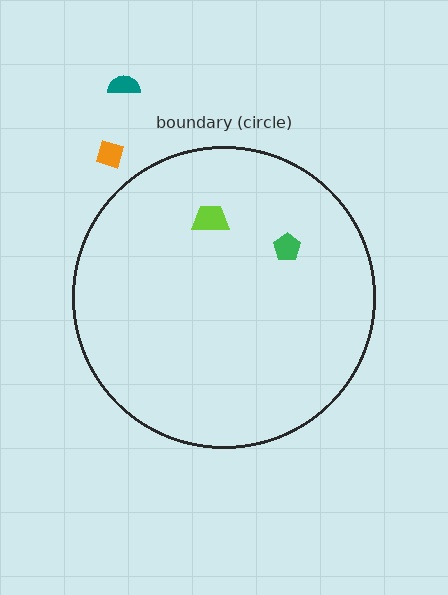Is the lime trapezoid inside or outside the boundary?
Inside.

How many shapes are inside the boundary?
2 inside, 2 outside.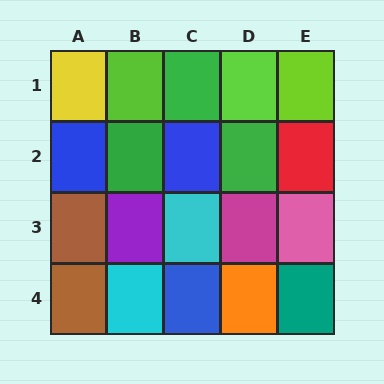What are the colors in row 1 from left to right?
Yellow, lime, green, lime, lime.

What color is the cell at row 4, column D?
Orange.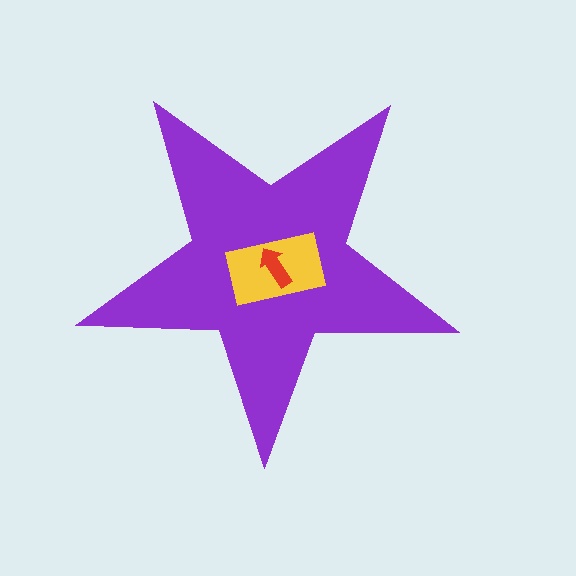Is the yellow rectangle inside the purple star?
Yes.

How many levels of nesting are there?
3.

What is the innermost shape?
The red arrow.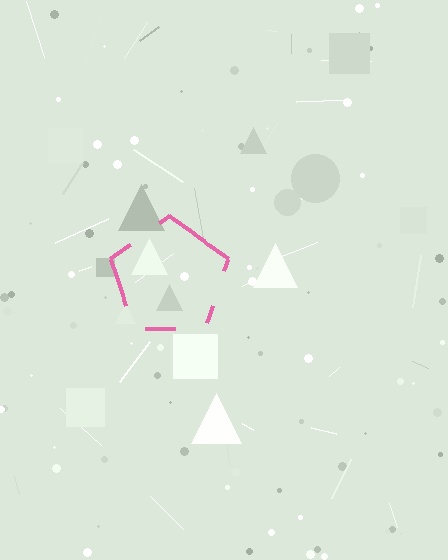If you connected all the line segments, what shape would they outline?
They would outline a pentagon.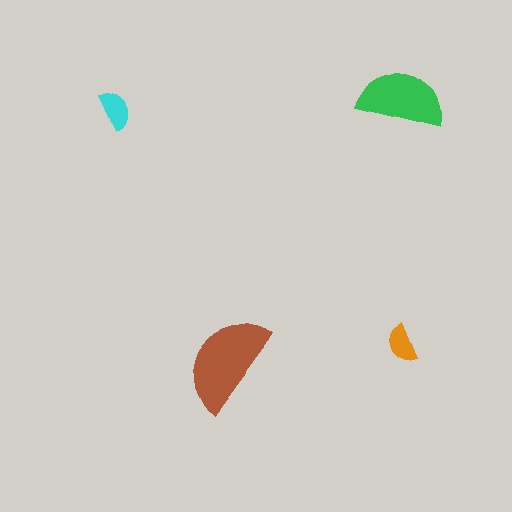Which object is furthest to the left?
The cyan semicircle is leftmost.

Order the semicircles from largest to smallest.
the brown one, the green one, the cyan one, the orange one.